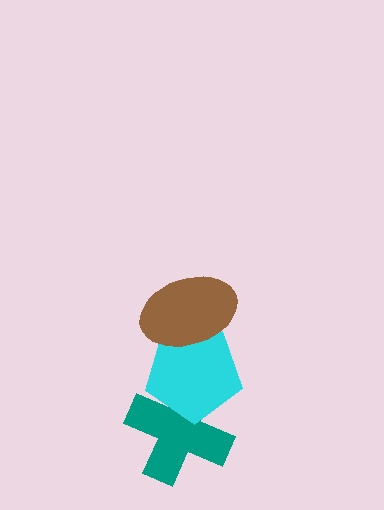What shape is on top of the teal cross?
The cyan pentagon is on top of the teal cross.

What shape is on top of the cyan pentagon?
The brown ellipse is on top of the cyan pentagon.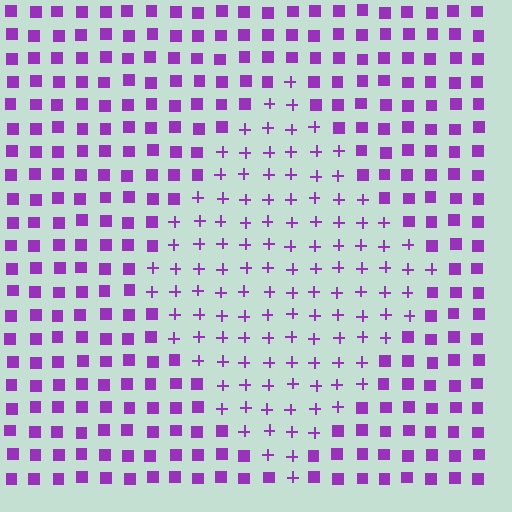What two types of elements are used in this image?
The image uses plus signs inside the diamond region and squares outside it.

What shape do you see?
I see a diamond.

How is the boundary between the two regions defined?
The boundary is defined by a change in element shape: plus signs inside vs. squares outside. All elements share the same color and spacing.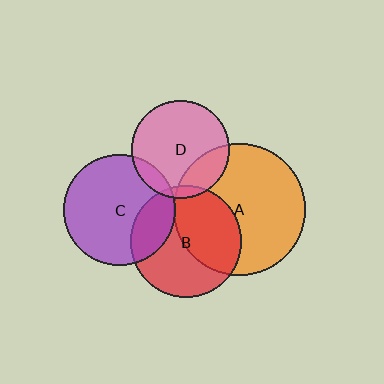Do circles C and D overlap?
Yes.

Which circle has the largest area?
Circle A (orange).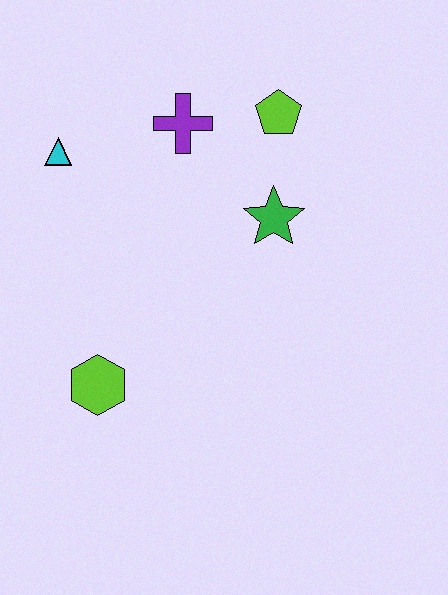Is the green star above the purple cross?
No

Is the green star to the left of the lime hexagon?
No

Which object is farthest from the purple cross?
The lime hexagon is farthest from the purple cross.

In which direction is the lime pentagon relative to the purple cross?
The lime pentagon is to the right of the purple cross.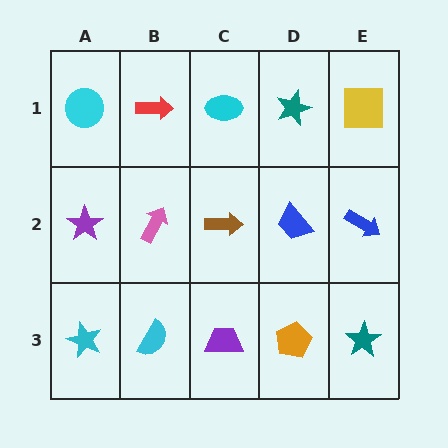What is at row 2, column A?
A purple star.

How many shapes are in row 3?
5 shapes.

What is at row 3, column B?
A cyan semicircle.